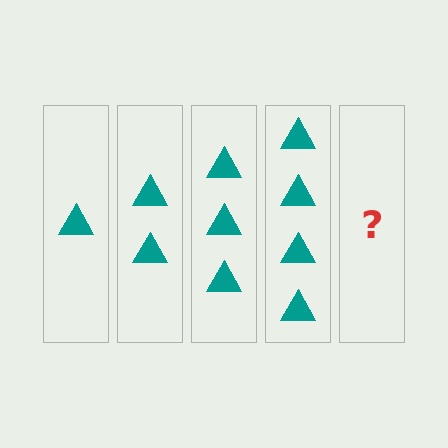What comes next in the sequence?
The next element should be 5 triangles.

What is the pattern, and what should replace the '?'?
The pattern is that each step adds one more triangle. The '?' should be 5 triangles.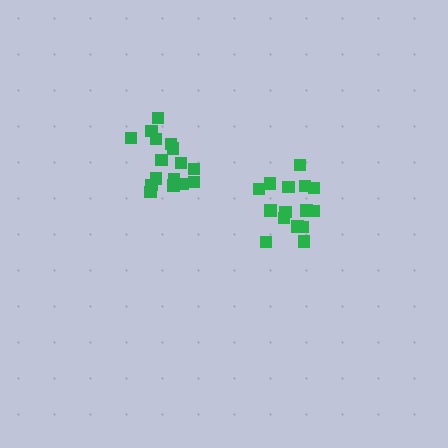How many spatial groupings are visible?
There are 2 spatial groupings.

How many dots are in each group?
Group 1: 15 dots, Group 2: 16 dots (31 total).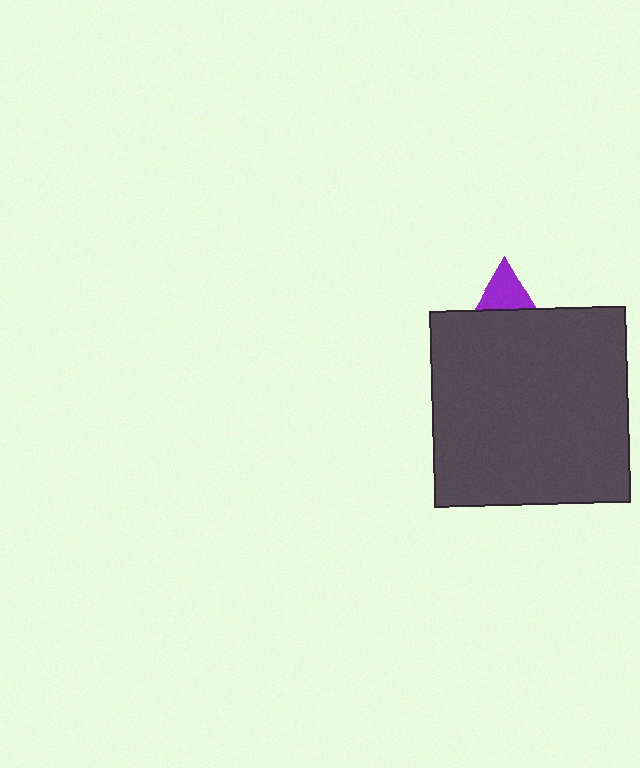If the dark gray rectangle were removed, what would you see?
You would see the complete purple triangle.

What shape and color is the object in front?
The object in front is a dark gray rectangle.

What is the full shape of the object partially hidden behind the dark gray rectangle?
The partially hidden object is a purple triangle.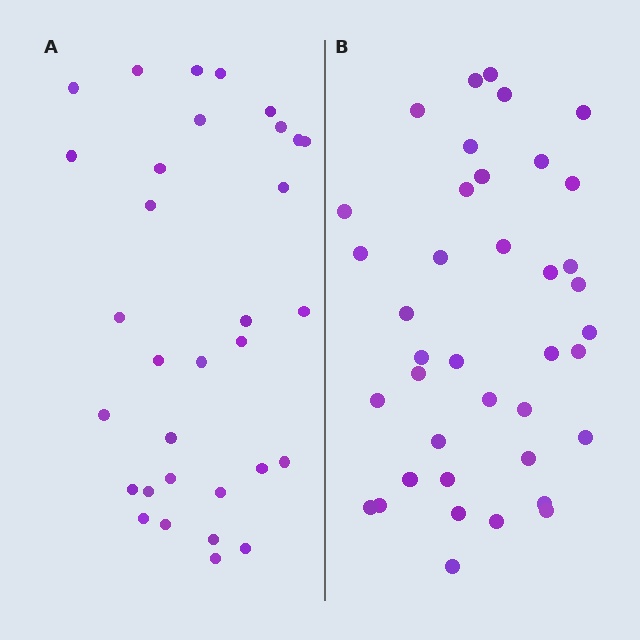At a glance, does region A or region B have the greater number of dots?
Region B (the right region) has more dots.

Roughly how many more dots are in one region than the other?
Region B has roughly 8 or so more dots than region A.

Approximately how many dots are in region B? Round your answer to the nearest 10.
About 40 dots. (The exact count is 39, which rounds to 40.)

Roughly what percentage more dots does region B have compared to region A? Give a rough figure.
About 20% more.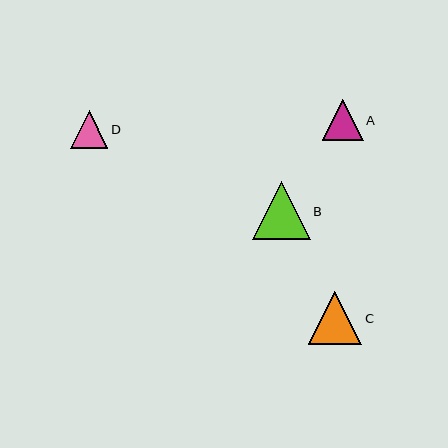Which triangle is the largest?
Triangle B is the largest with a size of approximately 58 pixels.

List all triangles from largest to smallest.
From largest to smallest: B, C, A, D.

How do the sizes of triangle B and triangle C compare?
Triangle B and triangle C are approximately the same size.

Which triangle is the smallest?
Triangle D is the smallest with a size of approximately 38 pixels.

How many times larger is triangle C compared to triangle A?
Triangle C is approximately 1.3 times the size of triangle A.